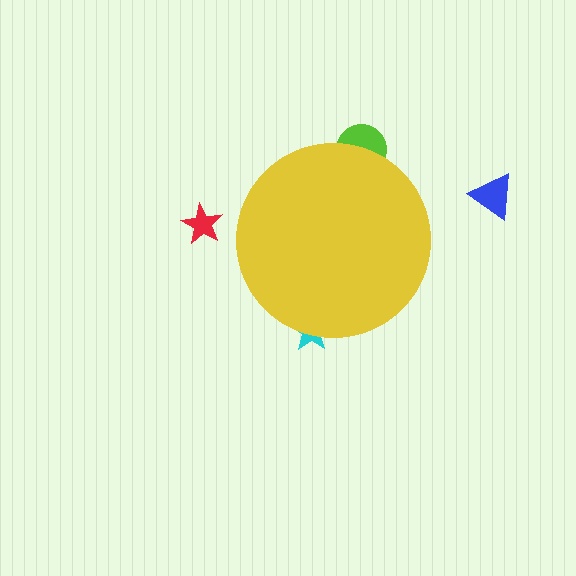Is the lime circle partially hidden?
Yes, the lime circle is partially hidden behind the yellow circle.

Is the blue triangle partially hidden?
No, the blue triangle is fully visible.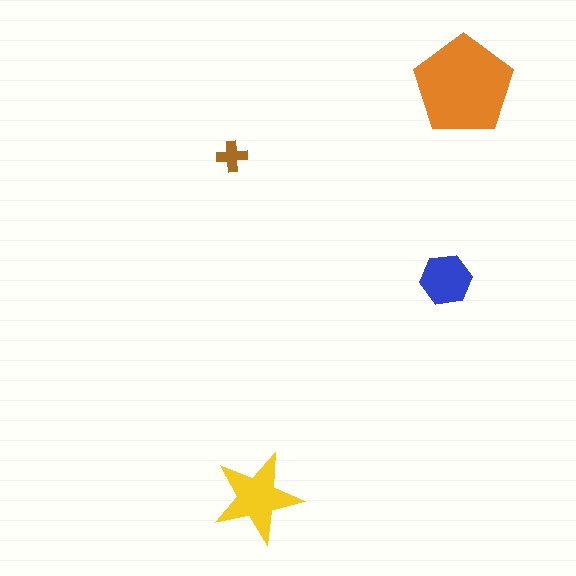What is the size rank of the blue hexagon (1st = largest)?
3rd.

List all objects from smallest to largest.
The brown cross, the blue hexagon, the yellow star, the orange pentagon.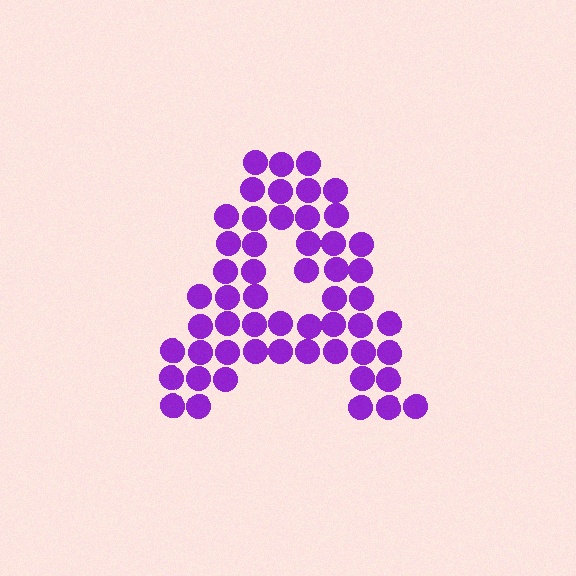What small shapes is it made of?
It is made of small circles.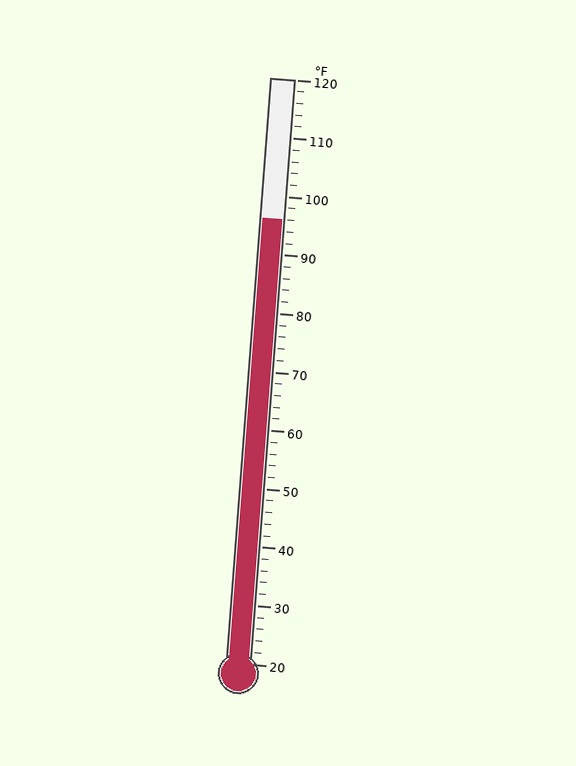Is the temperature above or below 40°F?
The temperature is above 40°F.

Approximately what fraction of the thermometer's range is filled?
The thermometer is filled to approximately 75% of its range.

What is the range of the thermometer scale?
The thermometer scale ranges from 20°F to 120°F.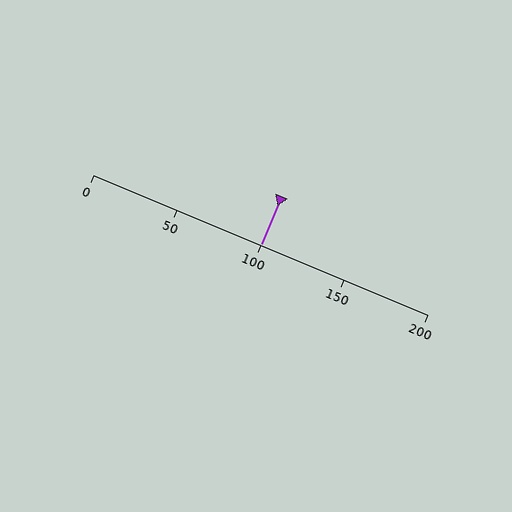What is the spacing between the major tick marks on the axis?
The major ticks are spaced 50 apart.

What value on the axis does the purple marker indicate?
The marker indicates approximately 100.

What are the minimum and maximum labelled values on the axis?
The axis runs from 0 to 200.